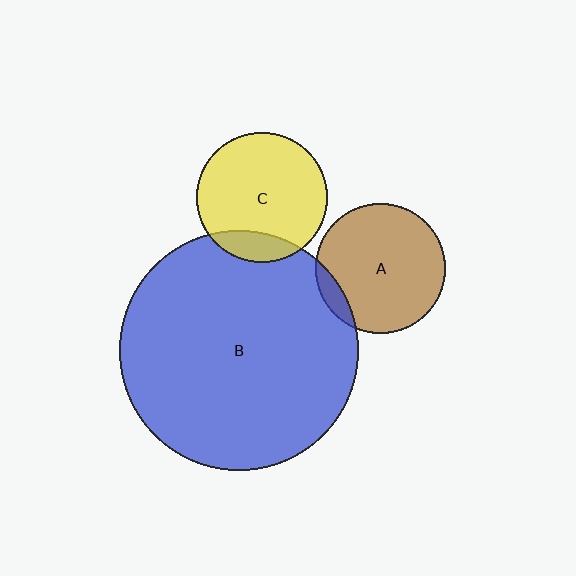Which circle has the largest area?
Circle B (blue).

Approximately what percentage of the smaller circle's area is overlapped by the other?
Approximately 15%.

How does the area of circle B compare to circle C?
Approximately 3.4 times.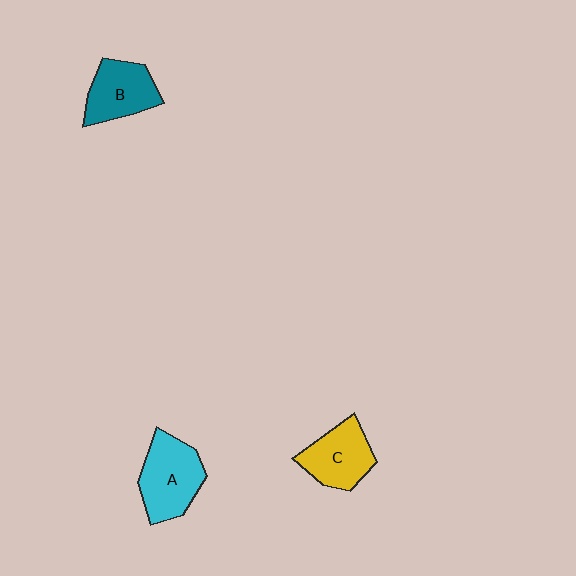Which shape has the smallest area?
Shape B (teal).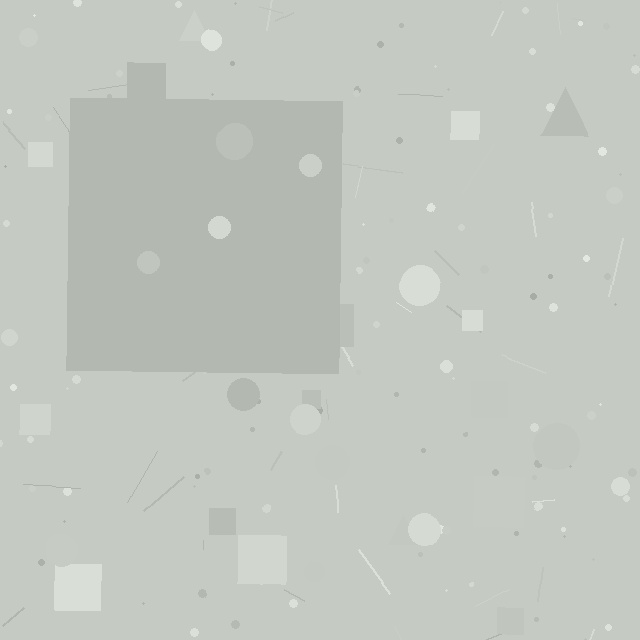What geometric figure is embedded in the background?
A square is embedded in the background.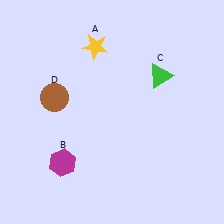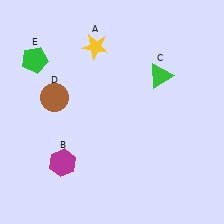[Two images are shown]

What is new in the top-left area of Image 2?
A green pentagon (E) was added in the top-left area of Image 2.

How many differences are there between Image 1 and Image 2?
There is 1 difference between the two images.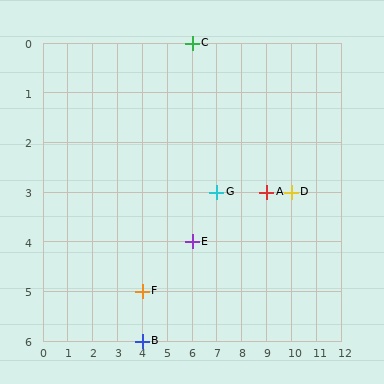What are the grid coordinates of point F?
Point F is at grid coordinates (4, 5).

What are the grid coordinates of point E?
Point E is at grid coordinates (6, 4).